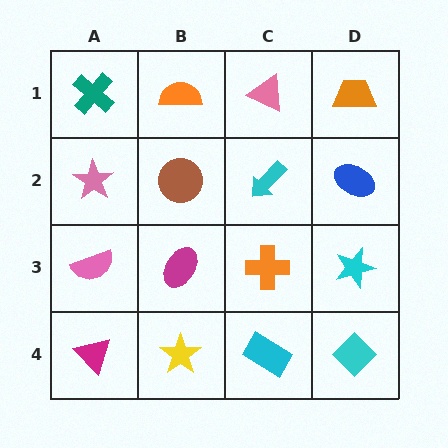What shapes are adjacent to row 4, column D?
A cyan star (row 3, column D), a cyan rectangle (row 4, column C).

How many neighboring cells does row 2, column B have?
4.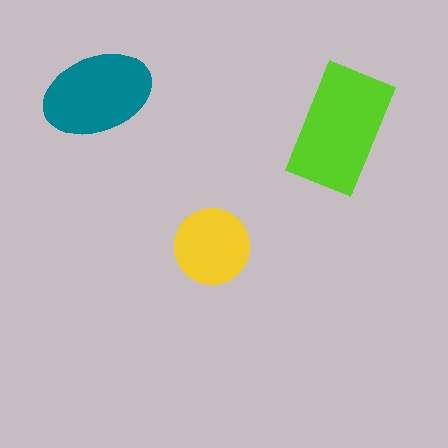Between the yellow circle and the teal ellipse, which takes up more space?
The teal ellipse.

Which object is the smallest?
The yellow circle.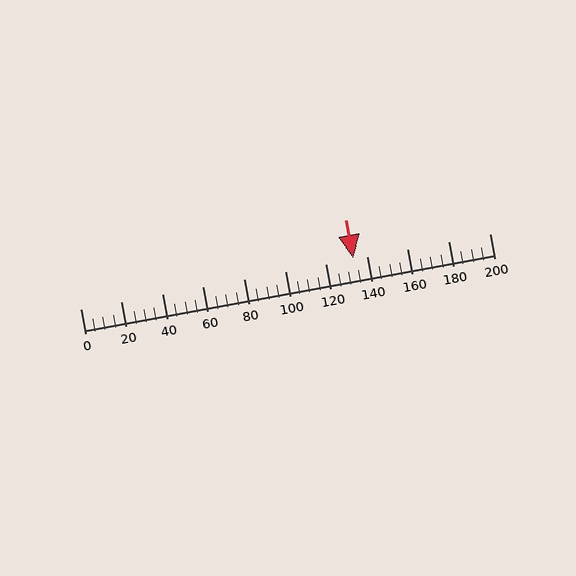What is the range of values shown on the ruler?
The ruler shows values from 0 to 200.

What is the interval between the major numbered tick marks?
The major tick marks are spaced 20 units apart.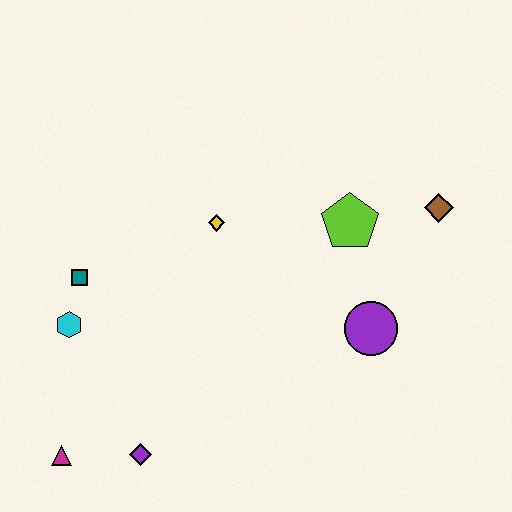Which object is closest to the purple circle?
The lime pentagon is closest to the purple circle.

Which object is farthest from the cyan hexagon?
The brown diamond is farthest from the cyan hexagon.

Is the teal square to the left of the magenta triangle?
No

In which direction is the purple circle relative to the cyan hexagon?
The purple circle is to the right of the cyan hexagon.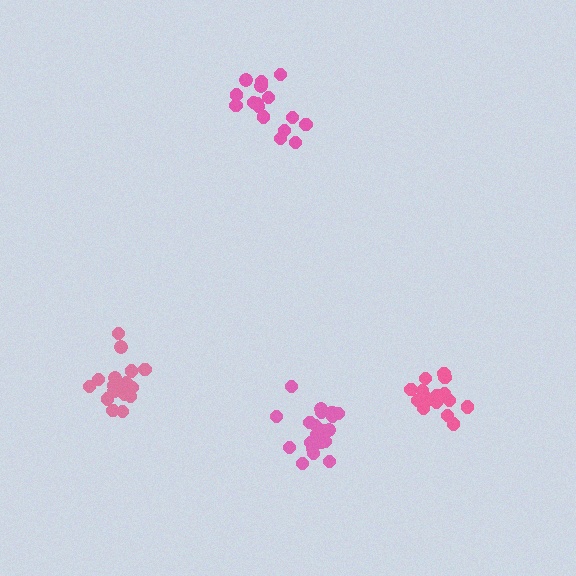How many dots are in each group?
Group 1: 20 dots, Group 2: 17 dots, Group 3: 19 dots, Group 4: 16 dots (72 total).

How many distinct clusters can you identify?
There are 4 distinct clusters.